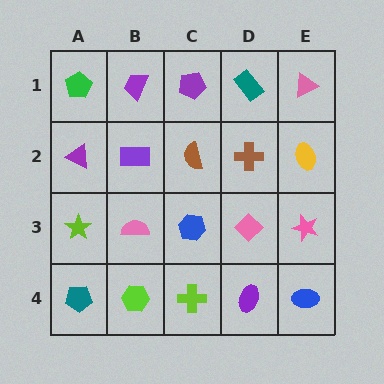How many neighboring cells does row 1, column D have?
3.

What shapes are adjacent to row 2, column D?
A teal rectangle (row 1, column D), a pink diamond (row 3, column D), a brown semicircle (row 2, column C), a yellow ellipse (row 2, column E).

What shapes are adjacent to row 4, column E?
A pink star (row 3, column E), a purple ellipse (row 4, column D).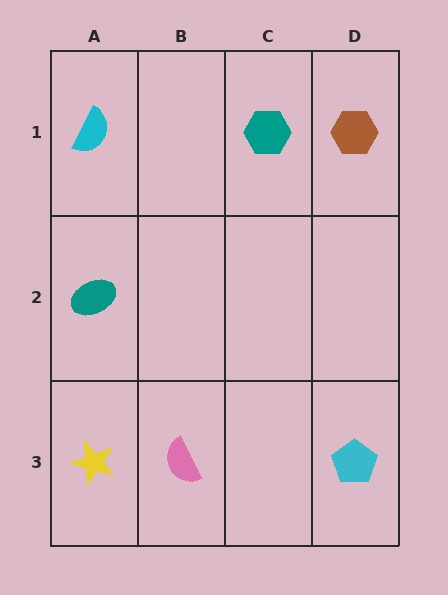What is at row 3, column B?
A pink semicircle.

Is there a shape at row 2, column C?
No, that cell is empty.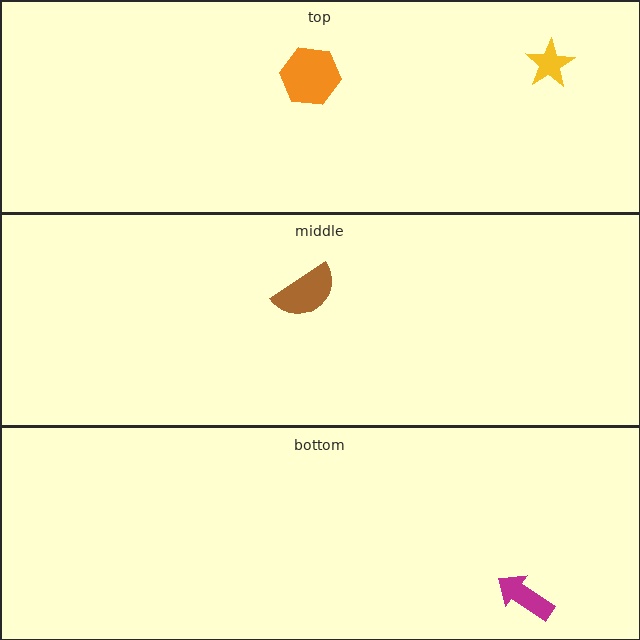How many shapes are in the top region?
2.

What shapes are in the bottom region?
The magenta arrow.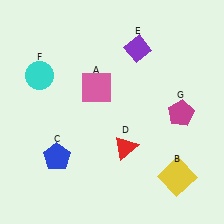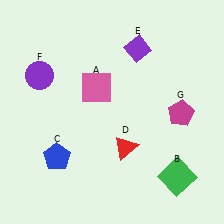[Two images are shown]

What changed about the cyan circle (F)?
In Image 1, F is cyan. In Image 2, it changed to purple.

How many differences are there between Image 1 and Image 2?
There are 2 differences between the two images.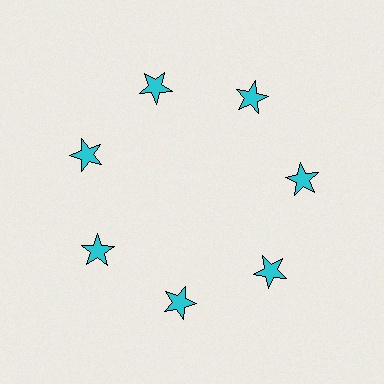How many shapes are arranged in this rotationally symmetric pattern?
There are 7 shapes, arranged in 7 groups of 1.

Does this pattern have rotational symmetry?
Yes, this pattern has 7-fold rotational symmetry. It looks the same after rotating 51 degrees around the center.